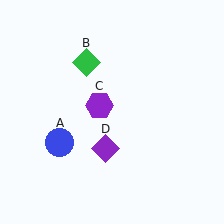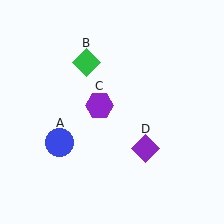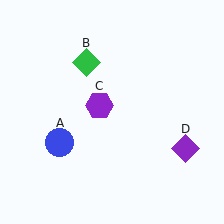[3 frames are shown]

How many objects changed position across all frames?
1 object changed position: purple diamond (object D).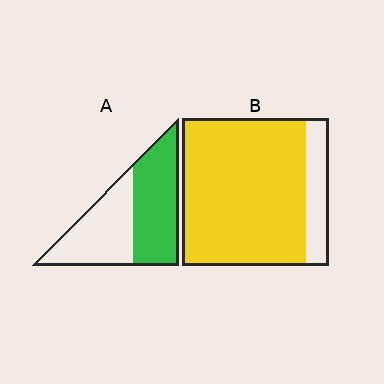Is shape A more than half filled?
Roughly half.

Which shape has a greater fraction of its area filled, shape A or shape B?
Shape B.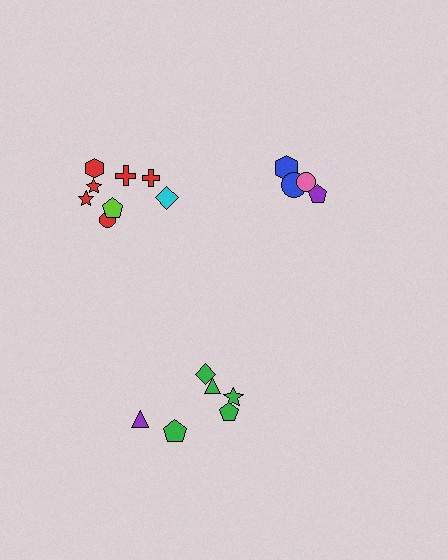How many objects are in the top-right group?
There are 4 objects.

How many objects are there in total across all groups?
There are 18 objects.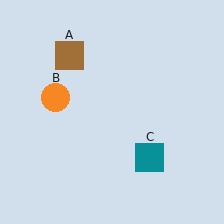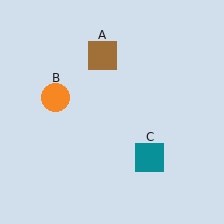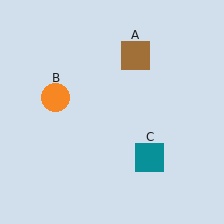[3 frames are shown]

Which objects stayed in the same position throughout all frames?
Orange circle (object B) and teal square (object C) remained stationary.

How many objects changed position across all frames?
1 object changed position: brown square (object A).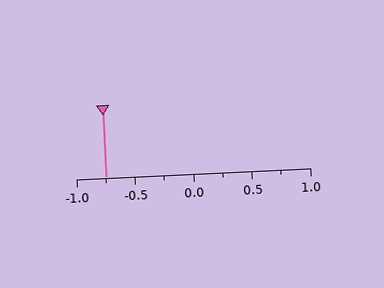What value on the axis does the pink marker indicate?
The marker indicates approximately -0.75.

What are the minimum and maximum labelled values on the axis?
The axis runs from -1.0 to 1.0.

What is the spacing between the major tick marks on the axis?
The major ticks are spaced 0.5 apart.